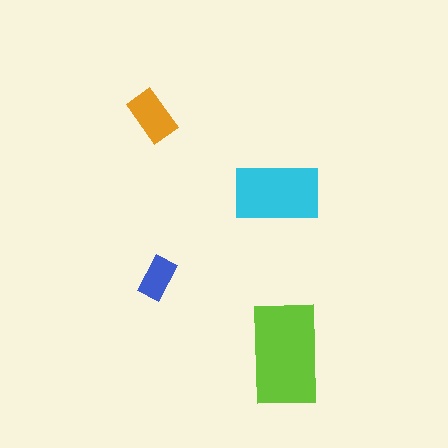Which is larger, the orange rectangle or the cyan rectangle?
The cyan one.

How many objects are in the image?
There are 4 objects in the image.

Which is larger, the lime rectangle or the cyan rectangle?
The lime one.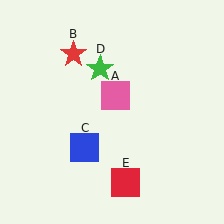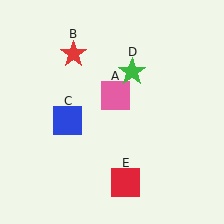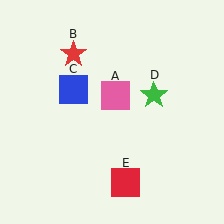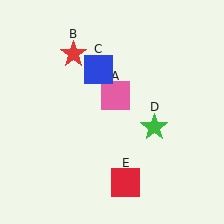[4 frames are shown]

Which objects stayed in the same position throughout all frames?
Pink square (object A) and red star (object B) and red square (object E) remained stationary.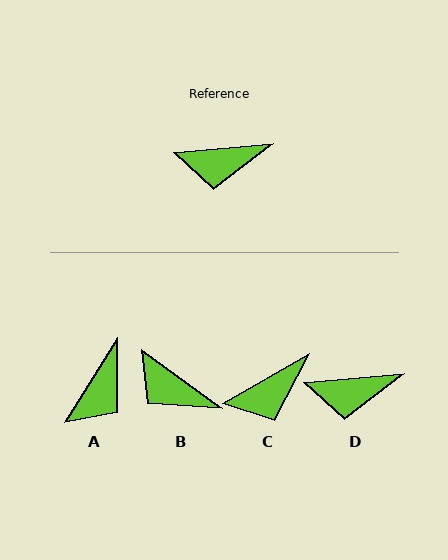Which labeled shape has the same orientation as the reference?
D.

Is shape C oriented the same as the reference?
No, it is off by about 25 degrees.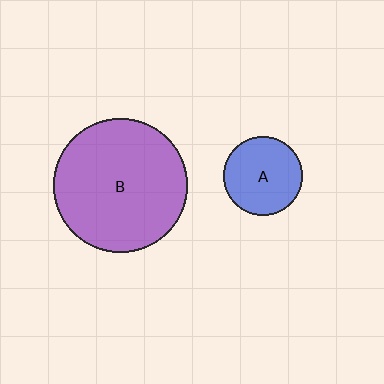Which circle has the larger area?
Circle B (purple).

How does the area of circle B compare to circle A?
Approximately 2.9 times.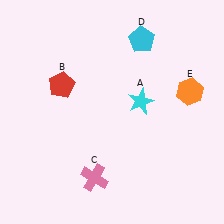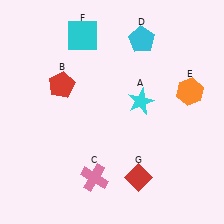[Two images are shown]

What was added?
A cyan square (F), a red diamond (G) were added in Image 2.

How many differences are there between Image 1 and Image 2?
There are 2 differences between the two images.